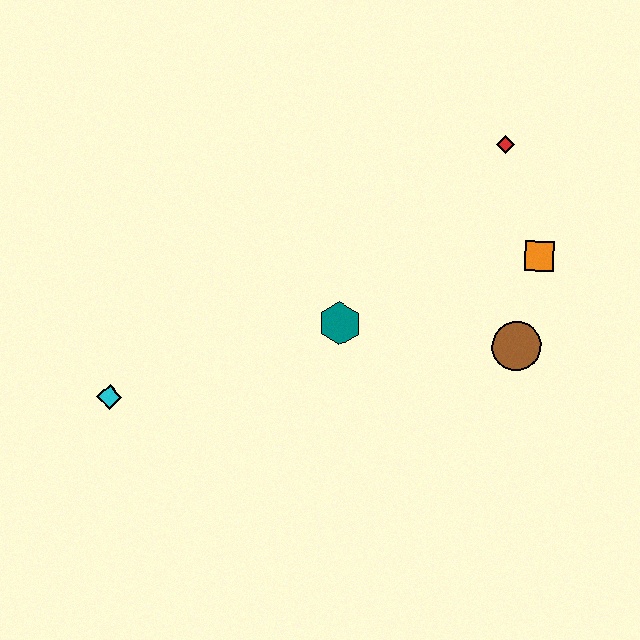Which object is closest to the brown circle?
The orange square is closest to the brown circle.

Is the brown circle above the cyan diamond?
Yes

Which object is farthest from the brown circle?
The cyan diamond is farthest from the brown circle.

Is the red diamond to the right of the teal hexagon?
Yes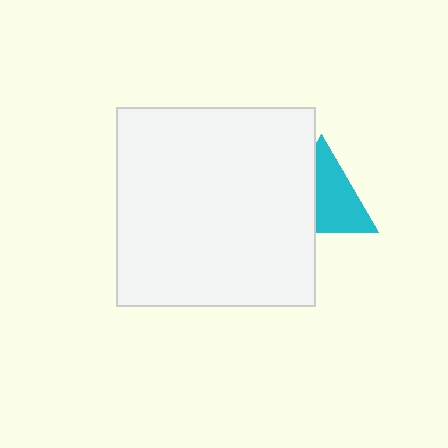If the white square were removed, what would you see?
You would see the complete cyan triangle.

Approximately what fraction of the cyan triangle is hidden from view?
Roughly 40% of the cyan triangle is hidden behind the white square.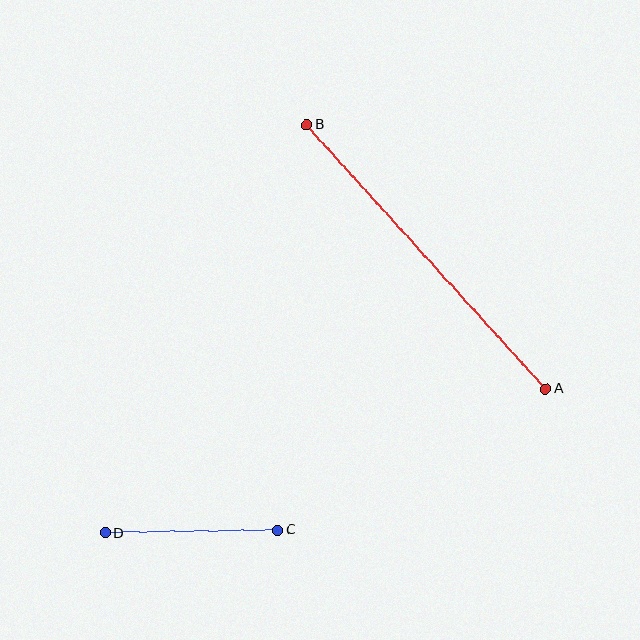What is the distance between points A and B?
The distance is approximately 356 pixels.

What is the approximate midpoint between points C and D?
The midpoint is at approximately (191, 532) pixels.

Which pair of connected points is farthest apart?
Points A and B are farthest apart.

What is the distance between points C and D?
The distance is approximately 172 pixels.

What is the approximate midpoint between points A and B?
The midpoint is at approximately (426, 257) pixels.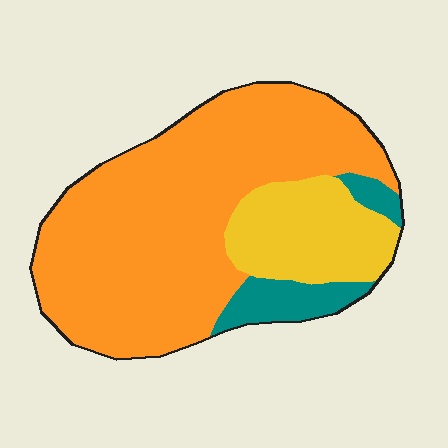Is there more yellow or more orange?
Orange.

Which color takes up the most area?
Orange, at roughly 70%.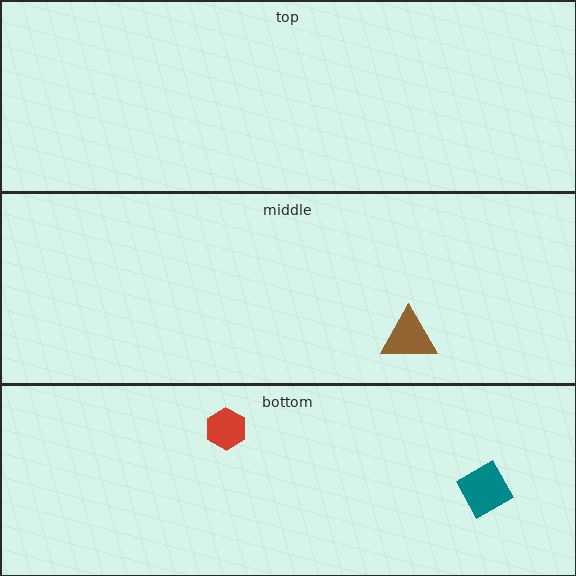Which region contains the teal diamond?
The bottom region.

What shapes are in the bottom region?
The red hexagon, the teal diamond.